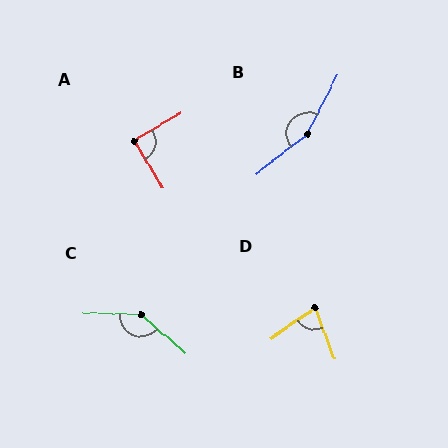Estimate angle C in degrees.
Approximately 141 degrees.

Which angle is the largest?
B, at approximately 155 degrees.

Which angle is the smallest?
D, at approximately 76 degrees.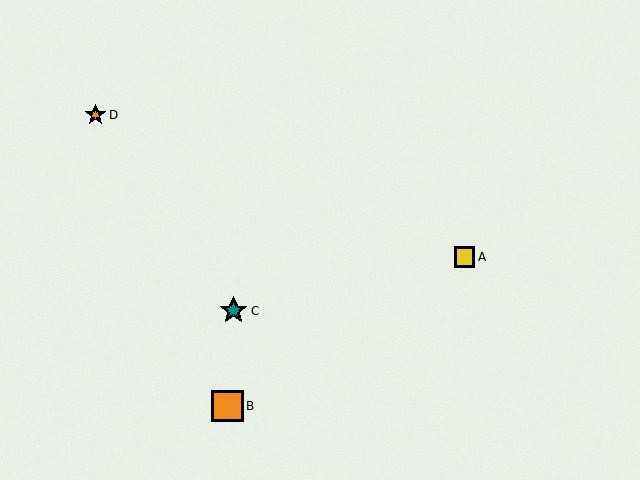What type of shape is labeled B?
Shape B is an orange square.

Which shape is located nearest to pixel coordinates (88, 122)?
The orange star (labeled D) at (96, 115) is nearest to that location.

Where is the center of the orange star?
The center of the orange star is at (96, 115).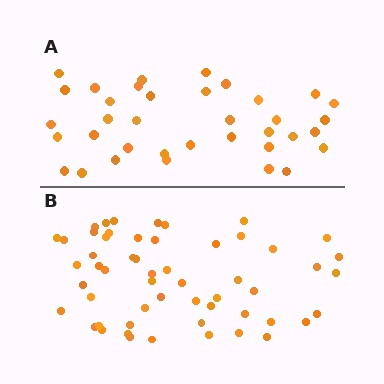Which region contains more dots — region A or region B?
Region B (the bottom region) has more dots.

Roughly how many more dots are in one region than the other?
Region B has approximately 20 more dots than region A.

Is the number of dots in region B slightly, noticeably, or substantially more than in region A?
Region B has substantially more. The ratio is roughly 1.5 to 1.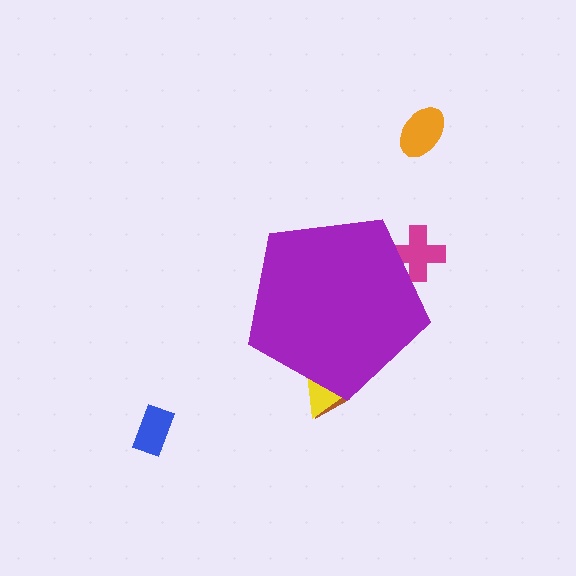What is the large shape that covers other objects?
A purple pentagon.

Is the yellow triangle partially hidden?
Yes, the yellow triangle is partially hidden behind the purple pentagon.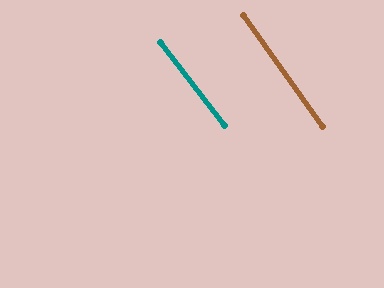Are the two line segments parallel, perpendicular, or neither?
Parallel — their directions differ by only 1.9°.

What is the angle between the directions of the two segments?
Approximately 2 degrees.